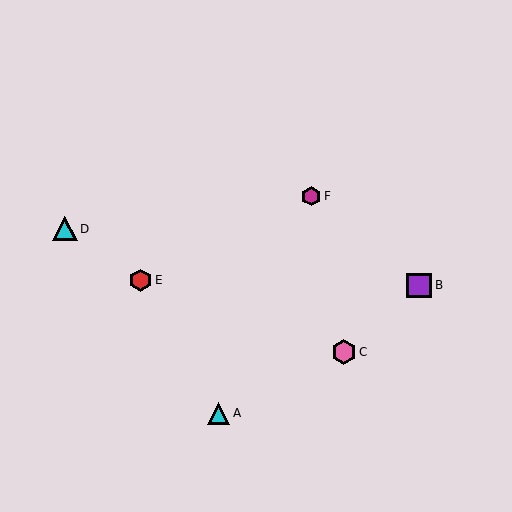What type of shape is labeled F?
Shape F is a magenta hexagon.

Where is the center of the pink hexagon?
The center of the pink hexagon is at (344, 352).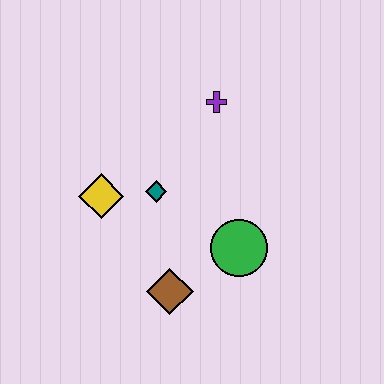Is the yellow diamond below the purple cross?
Yes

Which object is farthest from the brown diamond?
The purple cross is farthest from the brown diamond.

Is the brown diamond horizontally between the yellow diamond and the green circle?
Yes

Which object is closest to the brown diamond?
The green circle is closest to the brown diamond.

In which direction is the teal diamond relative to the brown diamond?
The teal diamond is above the brown diamond.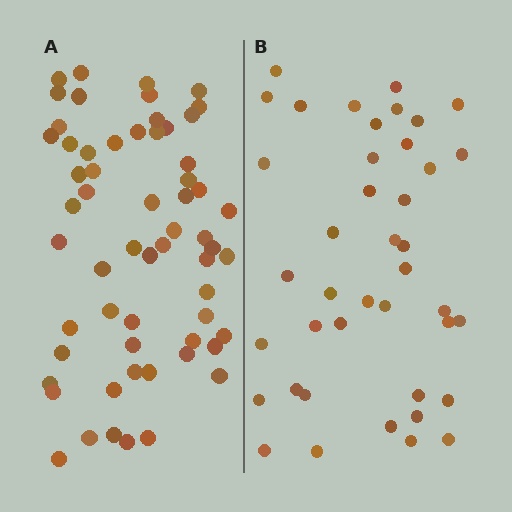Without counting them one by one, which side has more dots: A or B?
Region A (the left region) has more dots.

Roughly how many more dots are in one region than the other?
Region A has approximately 20 more dots than region B.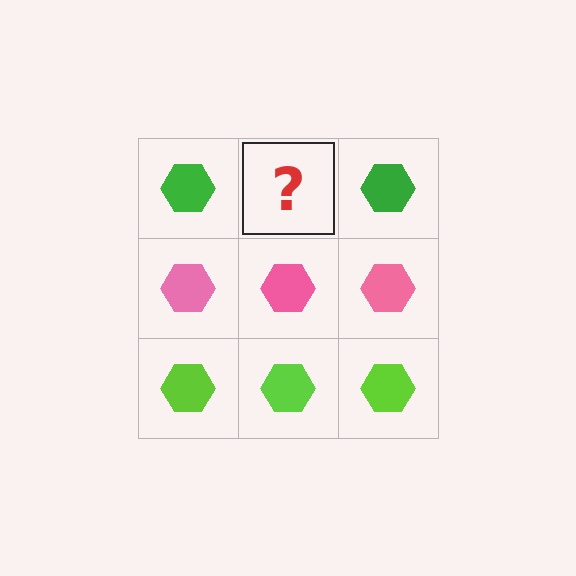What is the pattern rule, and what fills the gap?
The rule is that each row has a consistent color. The gap should be filled with a green hexagon.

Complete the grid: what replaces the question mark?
The question mark should be replaced with a green hexagon.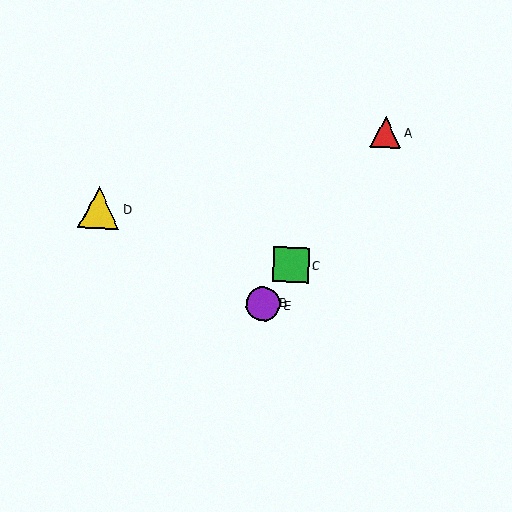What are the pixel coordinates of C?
Object C is at (291, 265).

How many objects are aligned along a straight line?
4 objects (A, B, C, E) are aligned along a straight line.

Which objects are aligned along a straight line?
Objects A, B, C, E are aligned along a straight line.